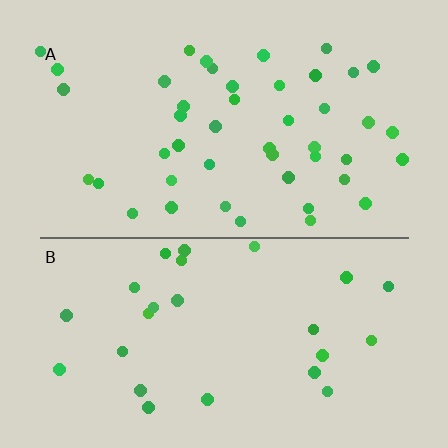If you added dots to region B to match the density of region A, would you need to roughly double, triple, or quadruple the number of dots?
Approximately double.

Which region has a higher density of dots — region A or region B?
A (the top).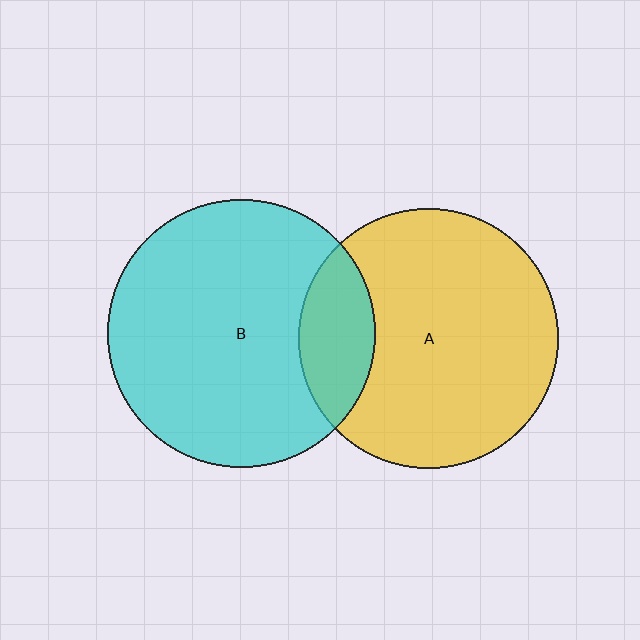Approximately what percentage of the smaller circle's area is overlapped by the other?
Approximately 20%.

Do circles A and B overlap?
Yes.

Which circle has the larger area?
Circle B (cyan).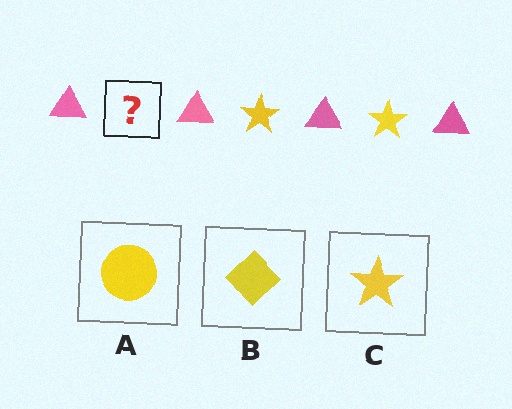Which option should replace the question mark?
Option C.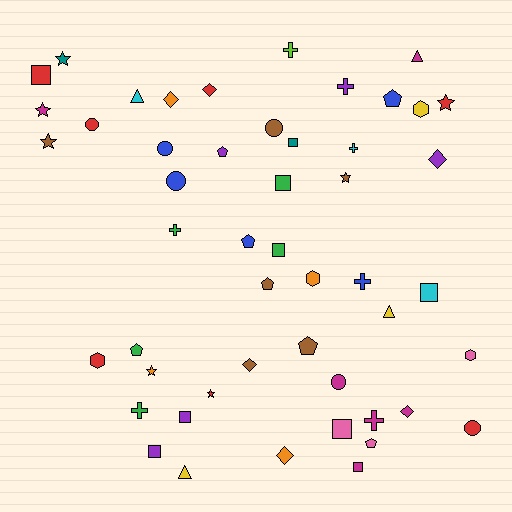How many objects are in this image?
There are 50 objects.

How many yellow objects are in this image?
There are 3 yellow objects.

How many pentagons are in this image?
There are 7 pentagons.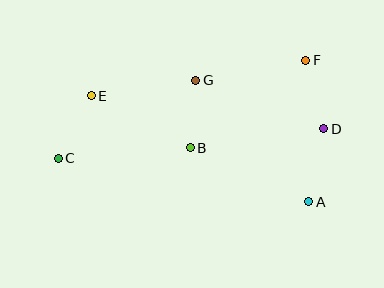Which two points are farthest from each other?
Points C and D are farthest from each other.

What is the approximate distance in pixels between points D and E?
The distance between D and E is approximately 235 pixels.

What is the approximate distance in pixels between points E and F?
The distance between E and F is approximately 217 pixels.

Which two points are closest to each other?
Points B and G are closest to each other.